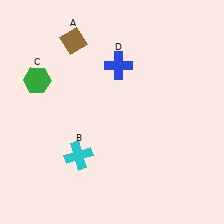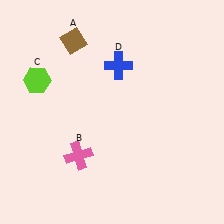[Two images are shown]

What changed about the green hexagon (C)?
In Image 1, C is green. In Image 2, it changed to lime.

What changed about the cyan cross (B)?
In Image 1, B is cyan. In Image 2, it changed to pink.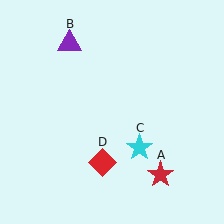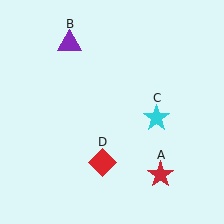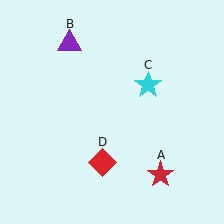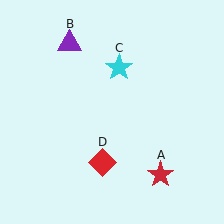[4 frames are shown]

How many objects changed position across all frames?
1 object changed position: cyan star (object C).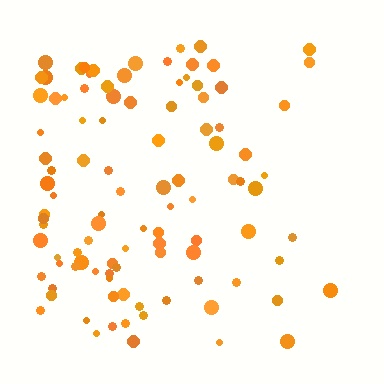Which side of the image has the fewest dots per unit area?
The right.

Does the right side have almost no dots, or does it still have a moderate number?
Still a moderate number, just noticeably fewer than the left.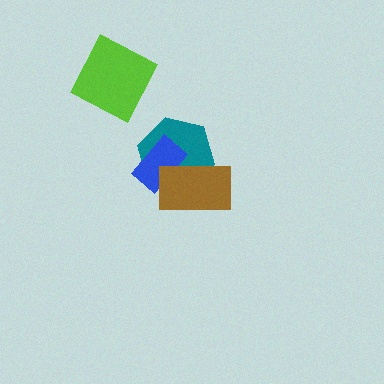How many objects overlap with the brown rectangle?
2 objects overlap with the brown rectangle.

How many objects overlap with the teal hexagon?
2 objects overlap with the teal hexagon.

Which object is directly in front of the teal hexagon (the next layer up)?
The blue rectangle is directly in front of the teal hexagon.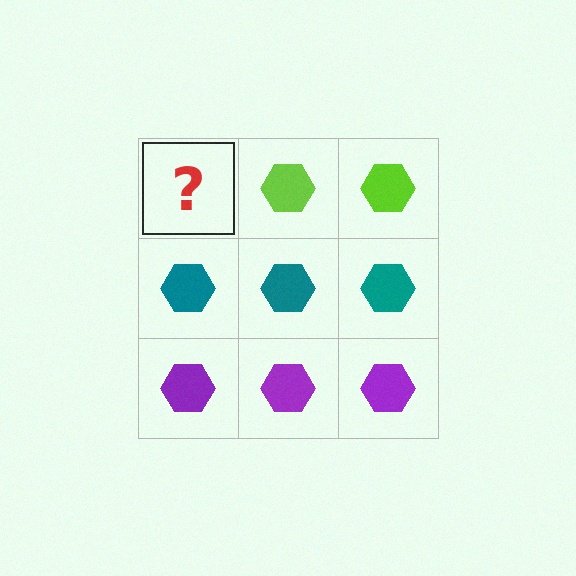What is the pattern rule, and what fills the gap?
The rule is that each row has a consistent color. The gap should be filled with a lime hexagon.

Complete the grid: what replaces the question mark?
The question mark should be replaced with a lime hexagon.